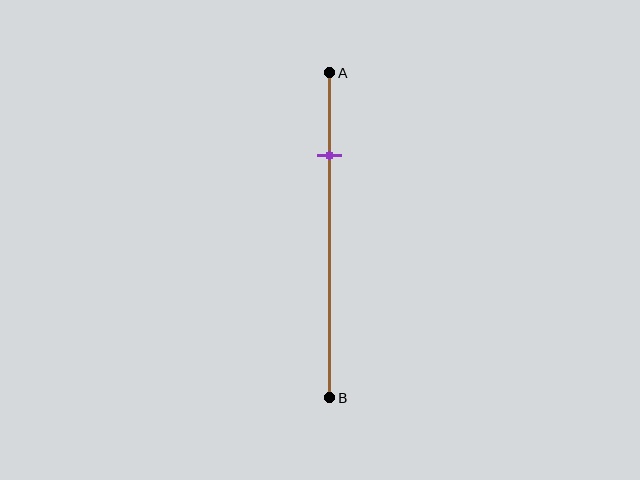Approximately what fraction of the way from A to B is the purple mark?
The purple mark is approximately 25% of the way from A to B.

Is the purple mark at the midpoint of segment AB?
No, the mark is at about 25% from A, not at the 50% midpoint.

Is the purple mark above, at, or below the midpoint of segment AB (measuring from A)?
The purple mark is above the midpoint of segment AB.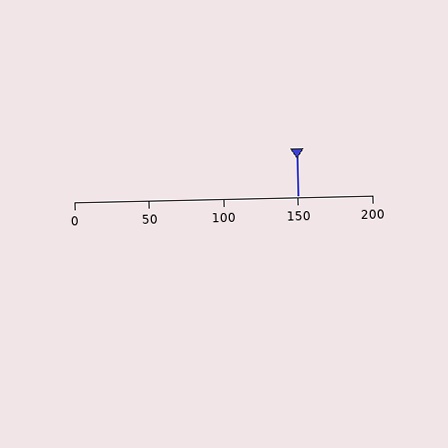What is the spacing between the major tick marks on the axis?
The major ticks are spaced 50 apart.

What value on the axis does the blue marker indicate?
The marker indicates approximately 150.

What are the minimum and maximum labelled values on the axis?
The axis runs from 0 to 200.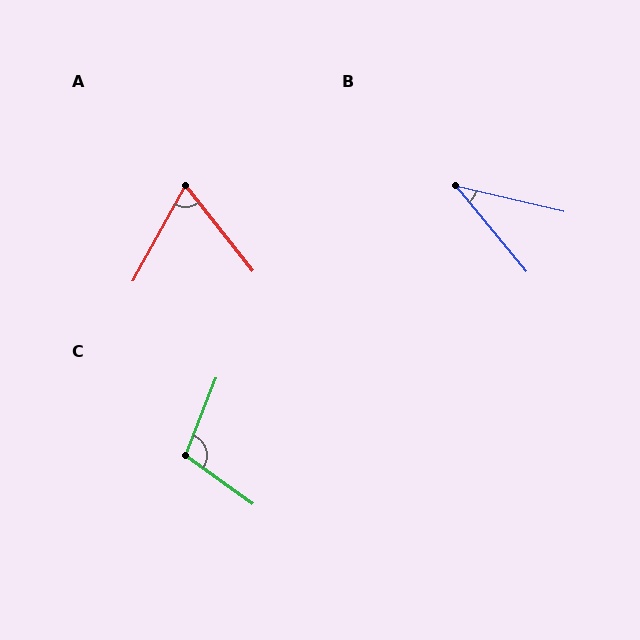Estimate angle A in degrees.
Approximately 67 degrees.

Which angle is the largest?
C, at approximately 104 degrees.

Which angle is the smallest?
B, at approximately 38 degrees.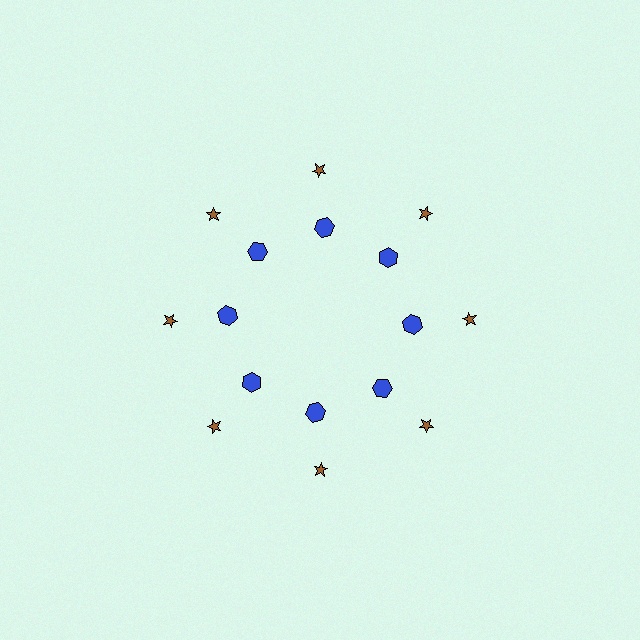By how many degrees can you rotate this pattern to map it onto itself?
The pattern maps onto itself every 45 degrees of rotation.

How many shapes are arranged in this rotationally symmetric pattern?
There are 16 shapes, arranged in 8 groups of 2.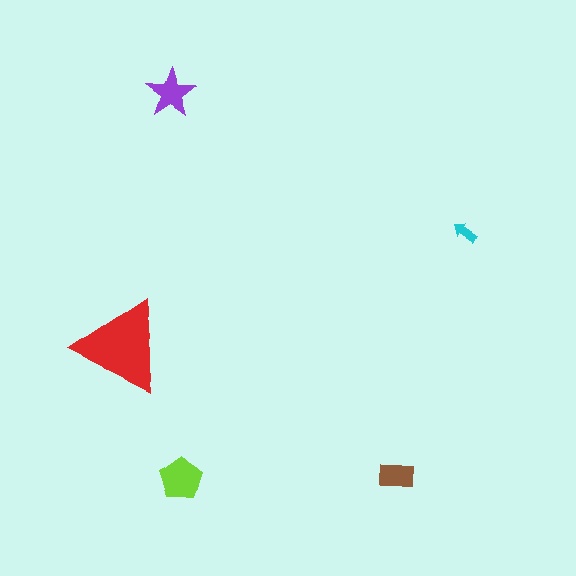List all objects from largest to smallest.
The red triangle, the lime pentagon, the purple star, the brown rectangle, the cyan arrow.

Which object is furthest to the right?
The cyan arrow is rightmost.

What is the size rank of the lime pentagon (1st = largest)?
2nd.